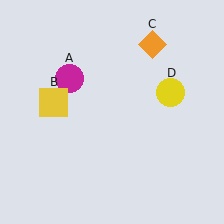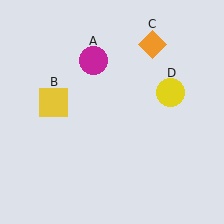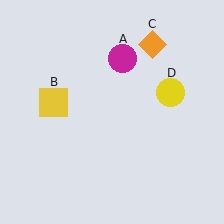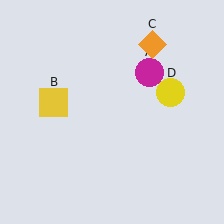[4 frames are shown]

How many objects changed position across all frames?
1 object changed position: magenta circle (object A).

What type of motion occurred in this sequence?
The magenta circle (object A) rotated clockwise around the center of the scene.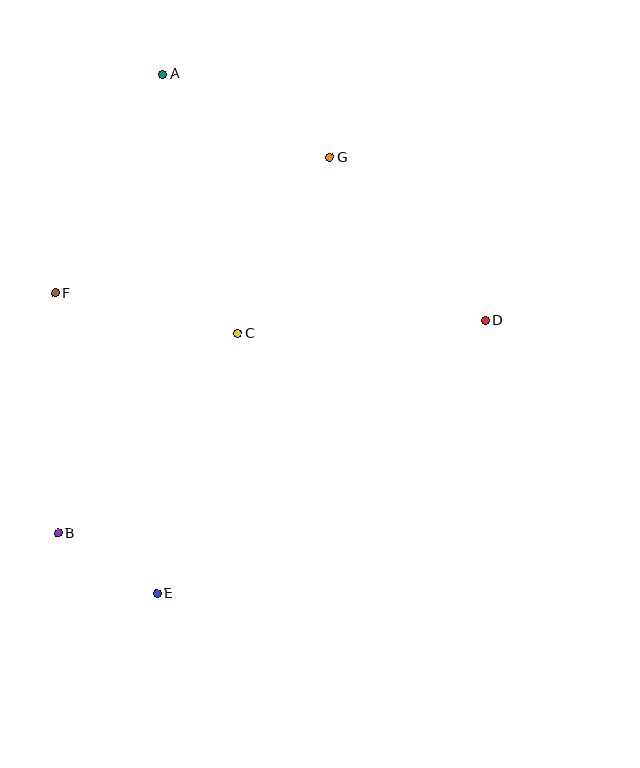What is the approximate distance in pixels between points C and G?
The distance between C and G is approximately 199 pixels.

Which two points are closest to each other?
Points B and E are closest to each other.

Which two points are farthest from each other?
Points A and E are farthest from each other.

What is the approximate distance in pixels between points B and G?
The distance between B and G is approximately 464 pixels.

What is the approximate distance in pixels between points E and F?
The distance between E and F is approximately 317 pixels.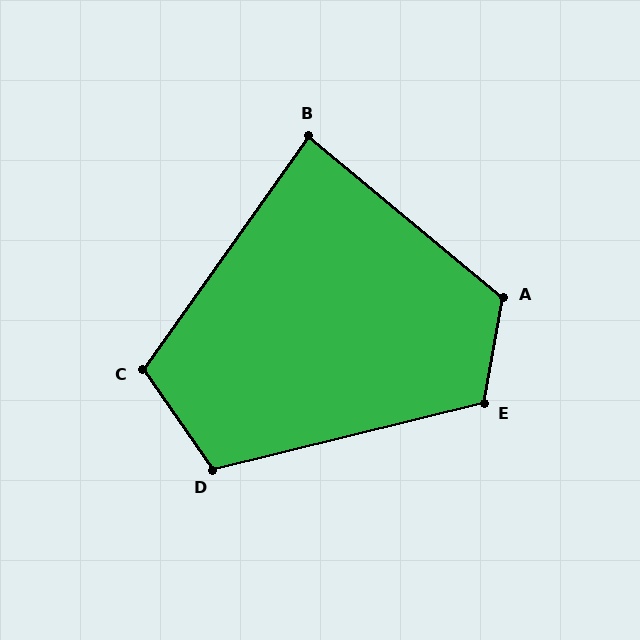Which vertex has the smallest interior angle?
B, at approximately 86 degrees.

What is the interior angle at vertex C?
Approximately 110 degrees (obtuse).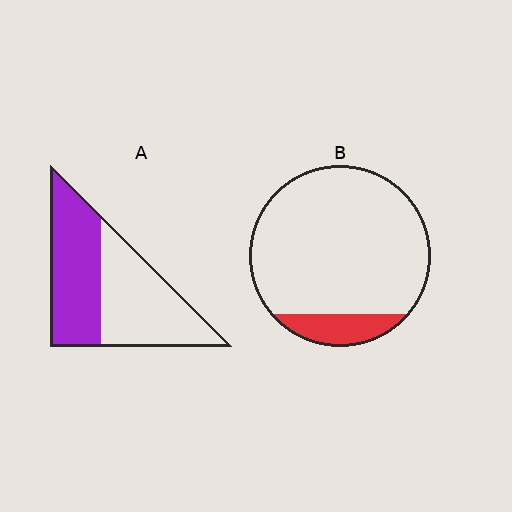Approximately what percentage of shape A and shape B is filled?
A is approximately 50% and B is approximately 10%.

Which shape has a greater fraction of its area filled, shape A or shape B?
Shape A.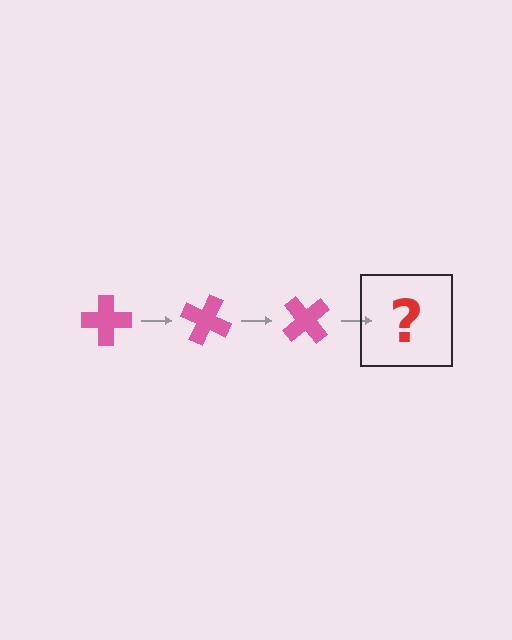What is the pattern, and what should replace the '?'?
The pattern is that the cross rotates 25 degrees each step. The '?' should be a pink cross rotated 75 degrees.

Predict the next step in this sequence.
The next step is a pink cross rotated 75 degrees.